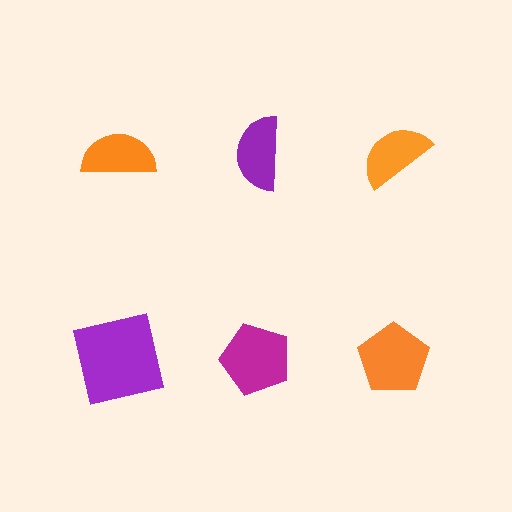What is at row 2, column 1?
A purple square.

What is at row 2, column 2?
A magenta pentagon.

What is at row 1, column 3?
An orange semicircle.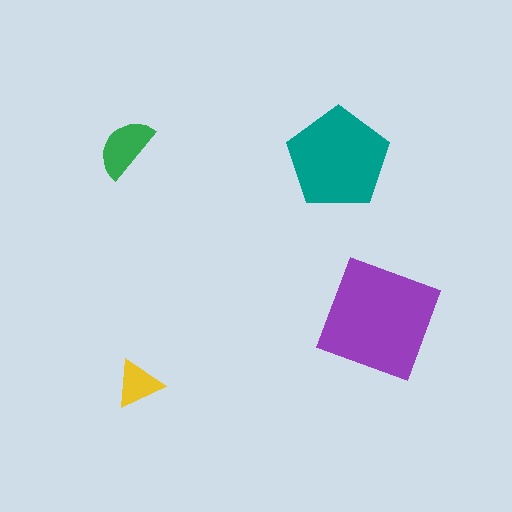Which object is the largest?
The purple square.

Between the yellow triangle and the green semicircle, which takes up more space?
The green semicircle.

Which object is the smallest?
The yellow triangle.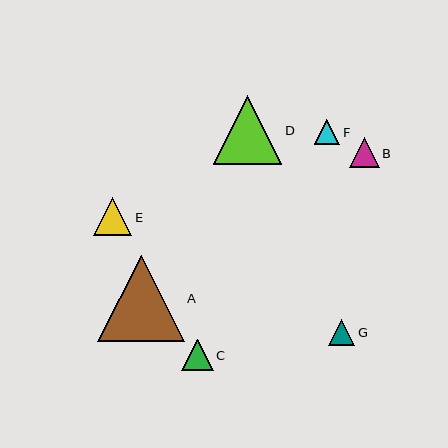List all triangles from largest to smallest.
From largest to smallest: A, D, E, C, B, G, F.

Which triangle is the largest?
Triangle A is the largest with a size of approximately 86 pixels.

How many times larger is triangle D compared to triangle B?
Triangle D is approximately 2.3 times the size of triangle B.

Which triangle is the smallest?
Triangle F is the smallest with a size of approximately 26 pixels.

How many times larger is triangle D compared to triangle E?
Triangle D is approximately 1.8 times the size of triangle E.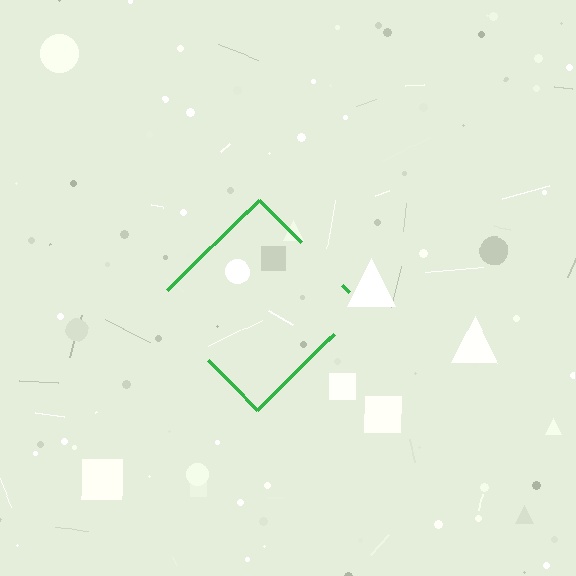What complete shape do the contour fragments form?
The contour fragments form a diamond.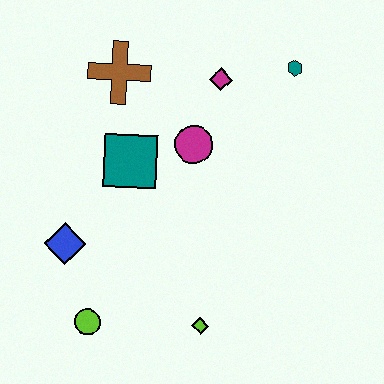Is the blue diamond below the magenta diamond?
Yes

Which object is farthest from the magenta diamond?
The lime circle is farthest from the magenta diamond.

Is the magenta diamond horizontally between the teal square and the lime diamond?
No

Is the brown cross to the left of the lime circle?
No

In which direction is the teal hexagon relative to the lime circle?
The teal hexagon is above the lime circle.